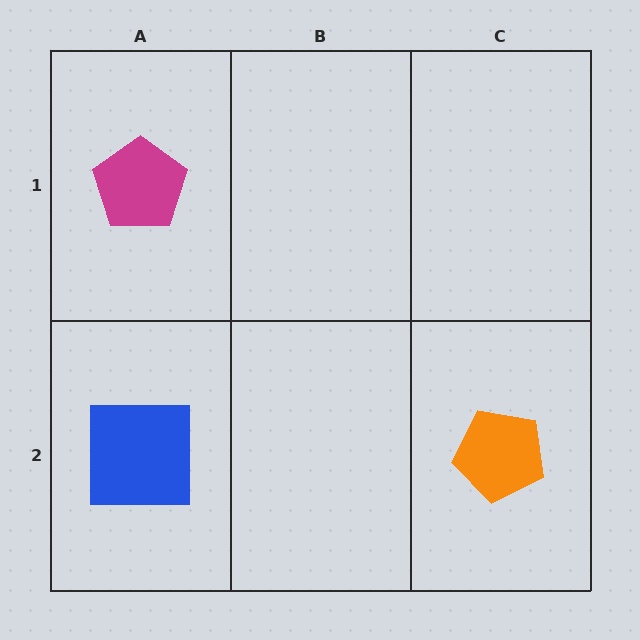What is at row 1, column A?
A magenta pentagon.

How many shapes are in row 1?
1 shape.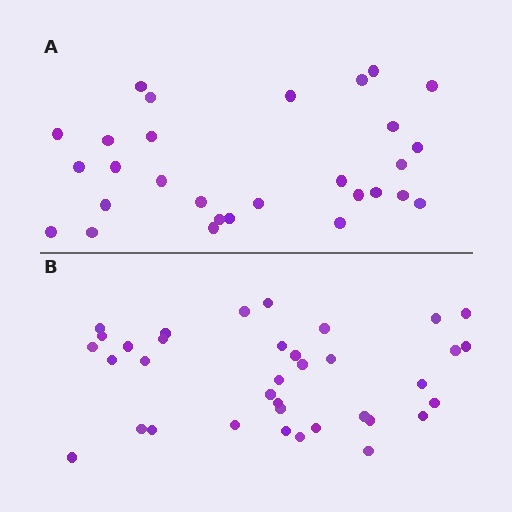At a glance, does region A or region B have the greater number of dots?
Region B (the bottom region) has more dots.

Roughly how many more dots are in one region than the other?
Region B has roughly 8 or so more dots than region A.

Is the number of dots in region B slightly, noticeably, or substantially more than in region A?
Region B has only slightly more — the two regions are fairly close. The ratio is roughly 1.2 to 1.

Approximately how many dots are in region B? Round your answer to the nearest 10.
About 40 dots. (The exact count is 36, which rounds to 40.)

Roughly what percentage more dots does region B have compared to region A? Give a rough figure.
About 25% more.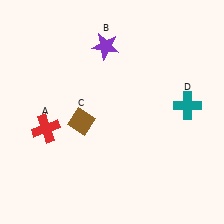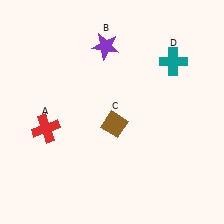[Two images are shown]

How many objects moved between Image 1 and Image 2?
2 objects moved between the two images.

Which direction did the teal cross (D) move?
The teal cross (D) moved up.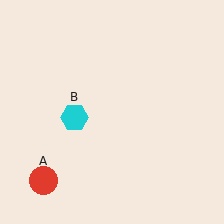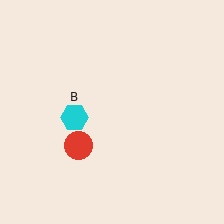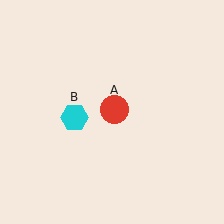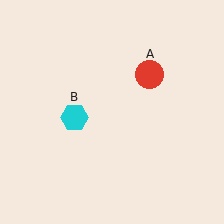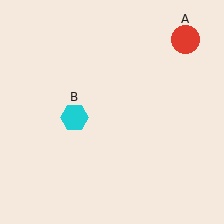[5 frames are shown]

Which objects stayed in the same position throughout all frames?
Cyan hexagon (object B) remained stationary.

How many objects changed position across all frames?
1 object changed position: red circle (object A).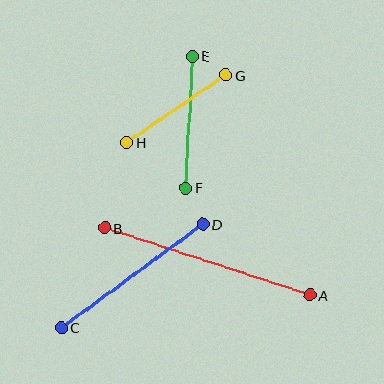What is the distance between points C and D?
The distance is approximately 175 pixels.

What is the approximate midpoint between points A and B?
The midpoint is at approximately (207, 261) pixels.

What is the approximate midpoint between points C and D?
The midpoint is at approximately (132, 276) pixels.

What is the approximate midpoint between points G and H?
The midpoint is at approximately (176, 109) pixels.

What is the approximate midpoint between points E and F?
The midpoint is at approximately (189, 122) pixels.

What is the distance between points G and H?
The distance is approximately 120 pixels.